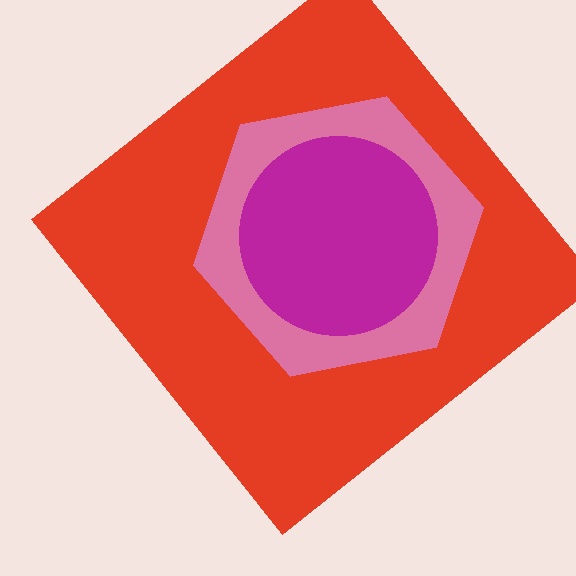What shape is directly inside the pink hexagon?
The magenta circle.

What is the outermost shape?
The red diamond.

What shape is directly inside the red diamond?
The pink hexagon.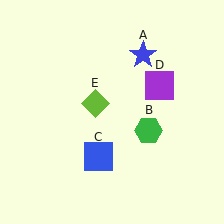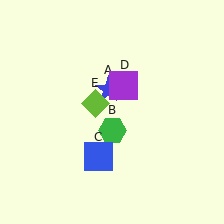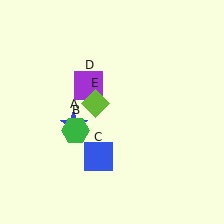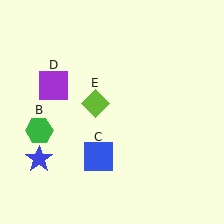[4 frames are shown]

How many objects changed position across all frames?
3 objects changed position: blue star (object A), green hexagon (object B), purple square (object D).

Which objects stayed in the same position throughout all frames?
Blue square (object C) and lime diamond (object E) remained stationary.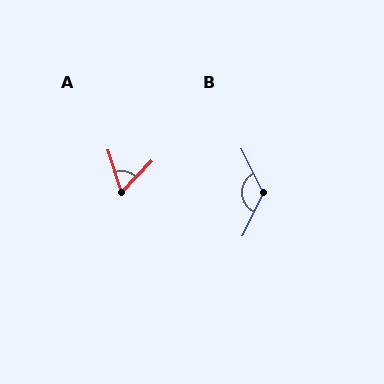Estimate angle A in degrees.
Approximately 62 degrees.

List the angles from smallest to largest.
A (62°), B (127°).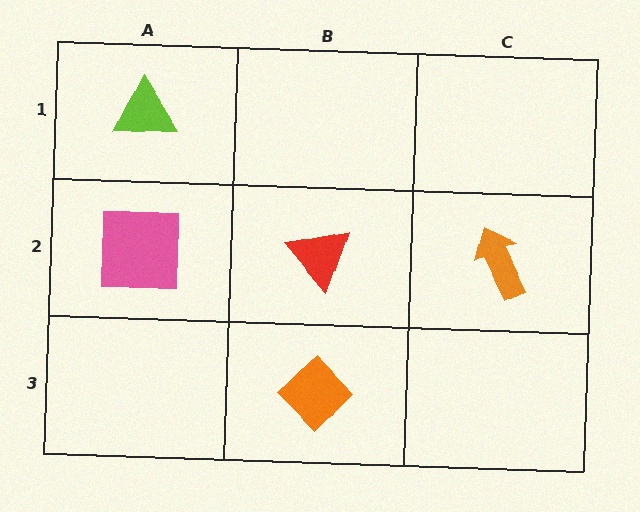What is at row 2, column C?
An orange arrow.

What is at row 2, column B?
A red triangle.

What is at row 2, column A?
A pink square.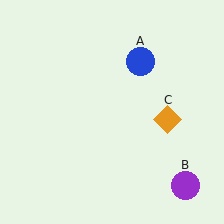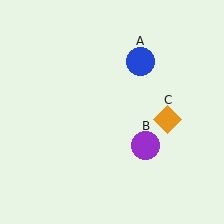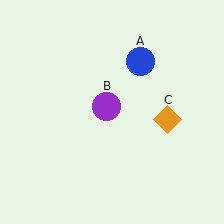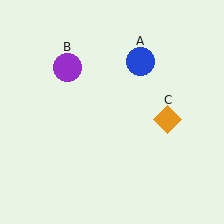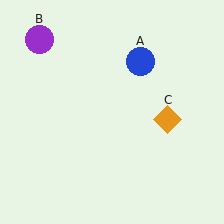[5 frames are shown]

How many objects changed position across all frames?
1 object changed position: purple circle (object B).